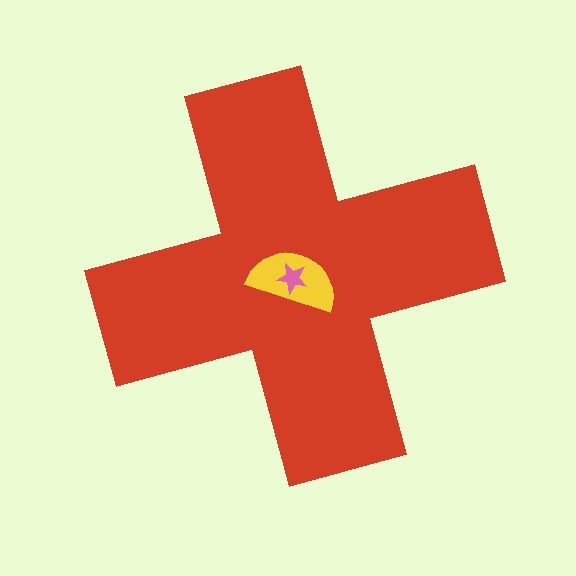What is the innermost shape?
The pink star.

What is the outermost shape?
The red cross.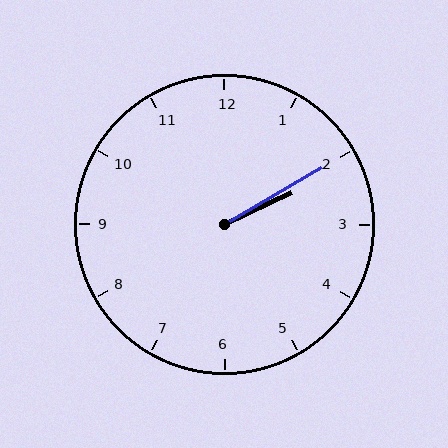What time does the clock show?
2:10.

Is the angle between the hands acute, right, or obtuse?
It is acute.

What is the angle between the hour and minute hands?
Approximately 5 degrees.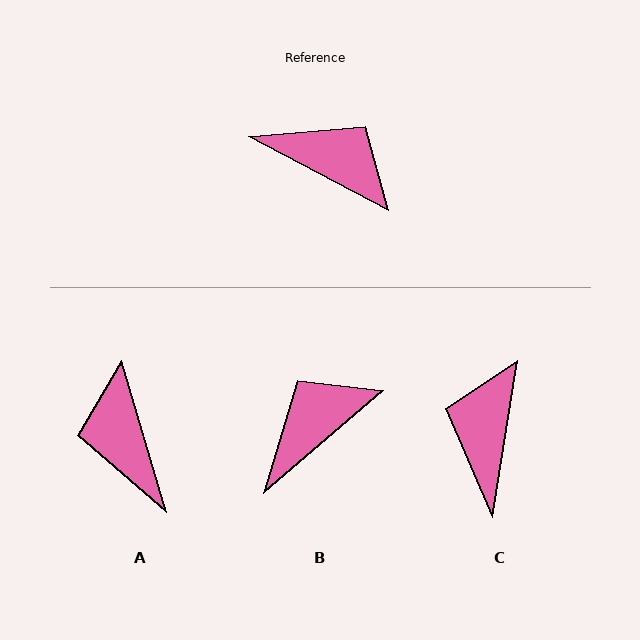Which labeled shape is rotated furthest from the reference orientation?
A, about 134 degrees away.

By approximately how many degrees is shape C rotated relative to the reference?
Approximately 109 degrees counter-clockwise.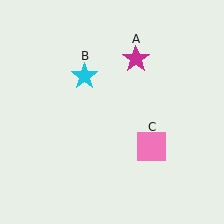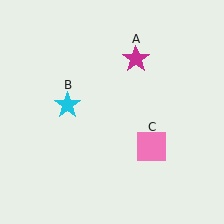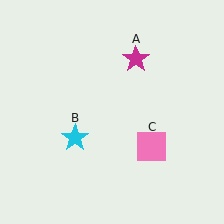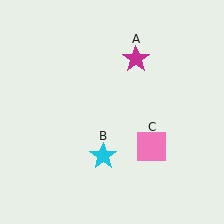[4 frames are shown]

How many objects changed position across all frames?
1 object changed position: cyan star (object B).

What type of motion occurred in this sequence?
The cyan star (object B) rotated counterclockwise around the center of the scene.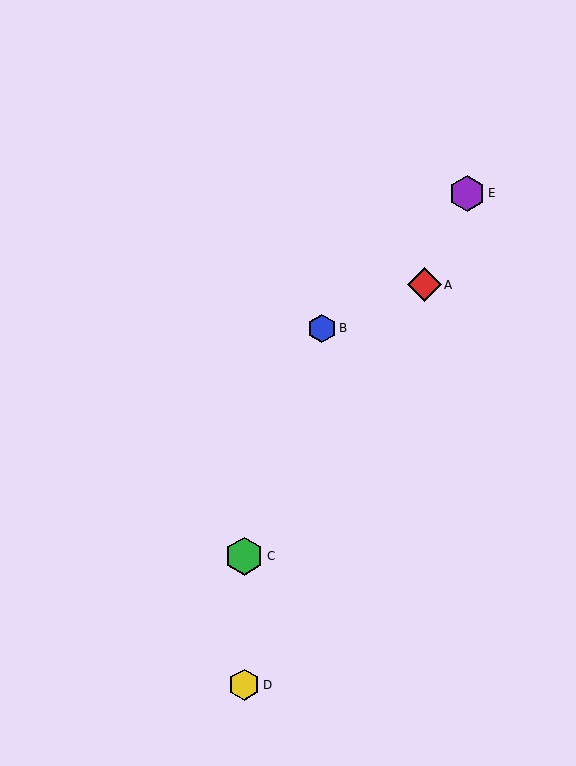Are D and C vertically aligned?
Yes, both are at x≈244.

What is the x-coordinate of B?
Object B is at x≈322.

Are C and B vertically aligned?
No, C is at x≈244 and B is at x≈322.